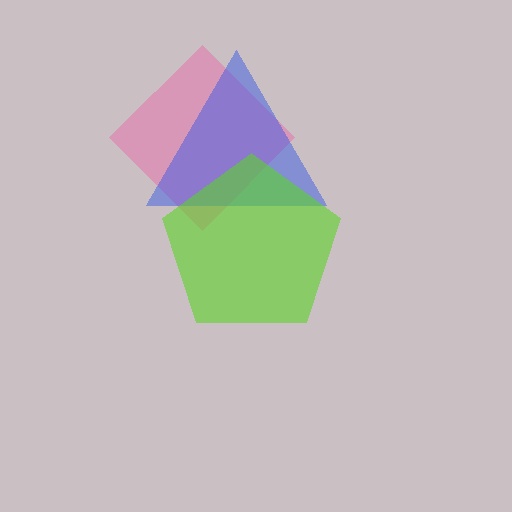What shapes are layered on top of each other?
The layered shapes are: a pink diamond, a blue triangle, a lime pentagon.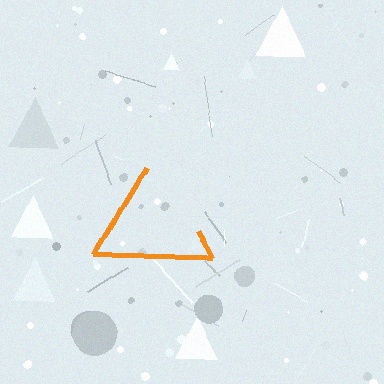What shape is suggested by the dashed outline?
The dashed outline suggests a triangle.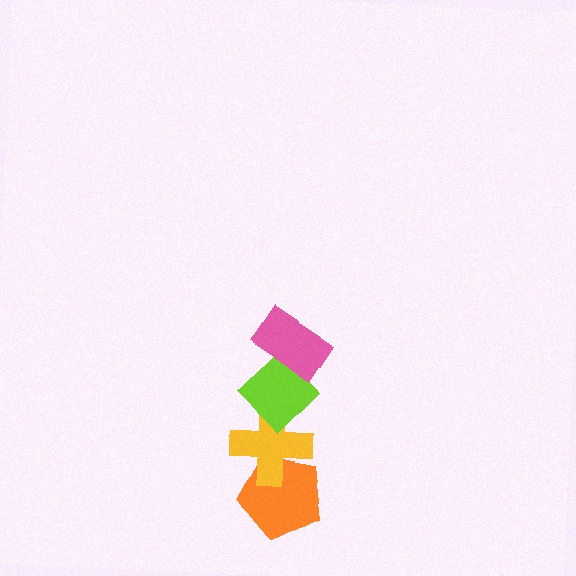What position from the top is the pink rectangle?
The pink rectangle is 1st from the top.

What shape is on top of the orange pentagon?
The yellow cross is on top of the orange pentagon.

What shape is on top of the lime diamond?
The pink rectangle is on top of the lime diamond.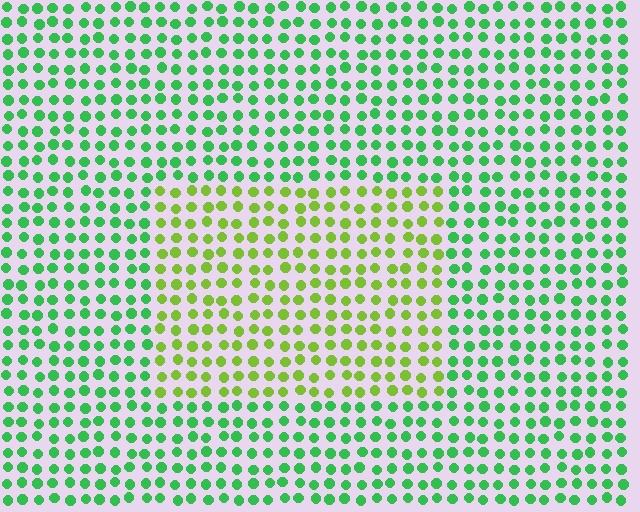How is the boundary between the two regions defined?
The boundary is defined purely by a slight shift in hue (about 44 degrees). Spacing, size, and orientation are identical on both sides.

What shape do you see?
I see a rectangle.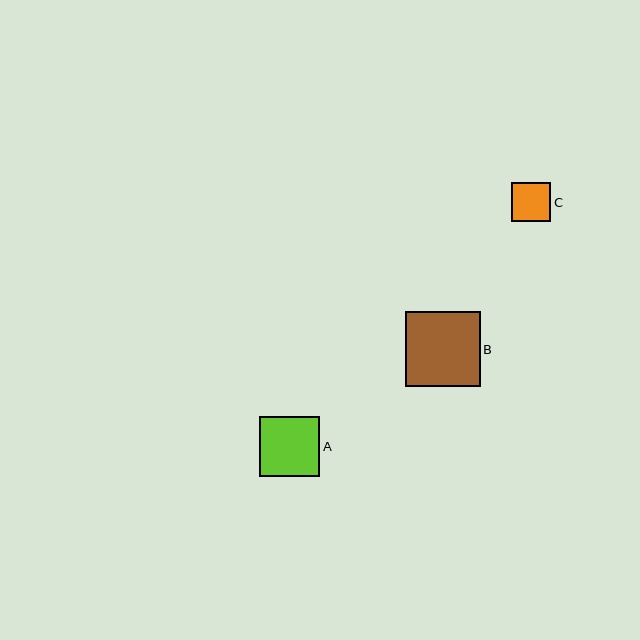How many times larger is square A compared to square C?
Square A is approximately 1.6 times the size of square C.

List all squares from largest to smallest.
From largest to smallest: B, A, C.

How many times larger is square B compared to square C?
Square B is approximately 1.9 times the size of square C.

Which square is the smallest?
Square C is the smallest with a size of approximately 39 pixels.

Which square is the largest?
Square B is the largest with a size of approximately 75 pixels.